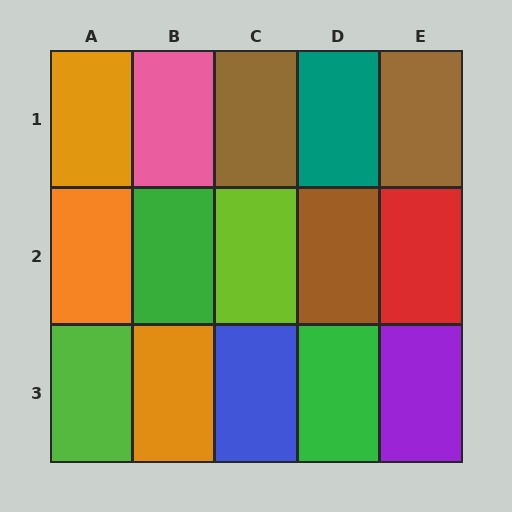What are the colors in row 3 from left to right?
Lime, orange, blue, green, purple.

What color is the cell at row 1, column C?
Brown.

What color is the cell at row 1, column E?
Brown.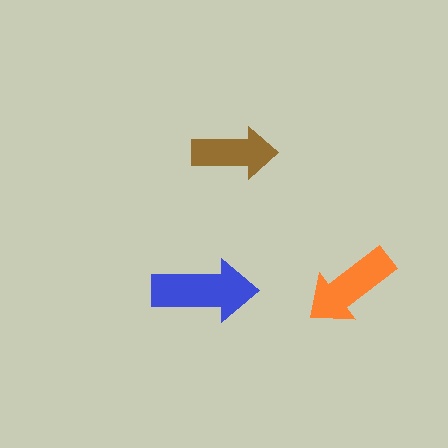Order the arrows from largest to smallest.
the blue one, the orange one, the brown one.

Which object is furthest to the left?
The blue arrow is leftmost.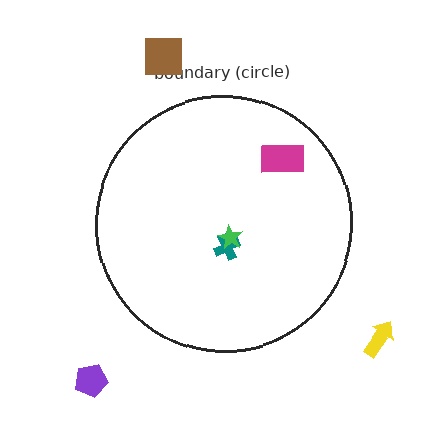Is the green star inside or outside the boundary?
Inside.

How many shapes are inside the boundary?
3 inside, 3 outside.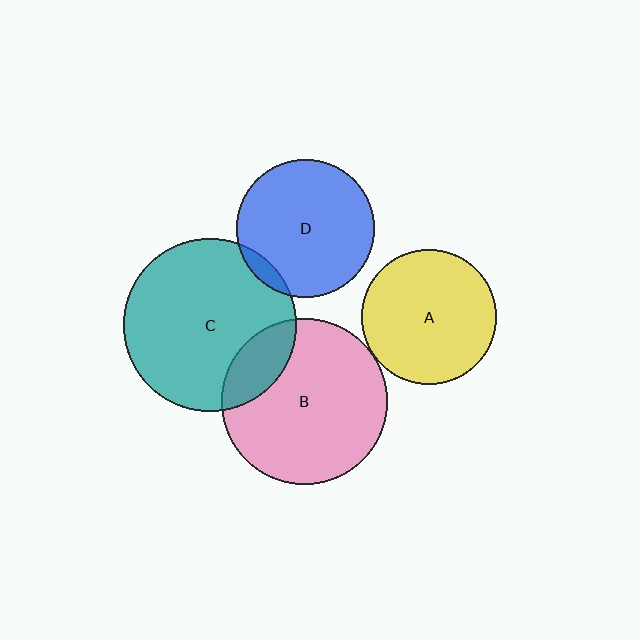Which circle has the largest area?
Circle C (teal).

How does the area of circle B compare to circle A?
Approximately 1.5 times.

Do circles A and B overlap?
Yes.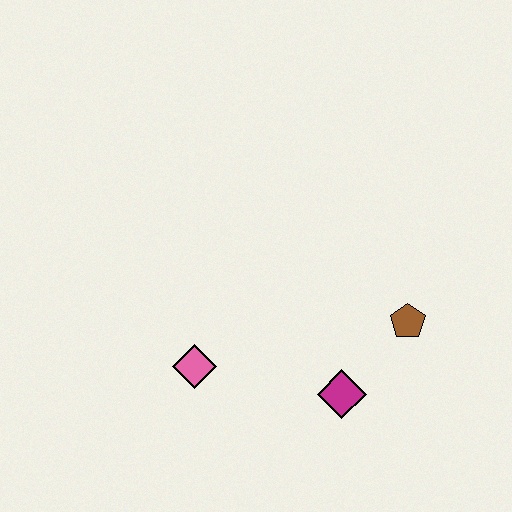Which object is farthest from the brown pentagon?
The pink diamond is farthest from the brown pentagon.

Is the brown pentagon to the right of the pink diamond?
Yes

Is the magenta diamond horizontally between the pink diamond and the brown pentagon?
Yes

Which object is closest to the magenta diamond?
The brown pentagon is closest to the magenta diamond.